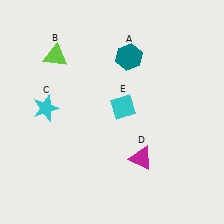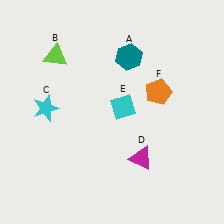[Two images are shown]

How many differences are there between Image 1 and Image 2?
There is 1 difference between the two images.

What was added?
An orange pentagon (F) was added in Image 2.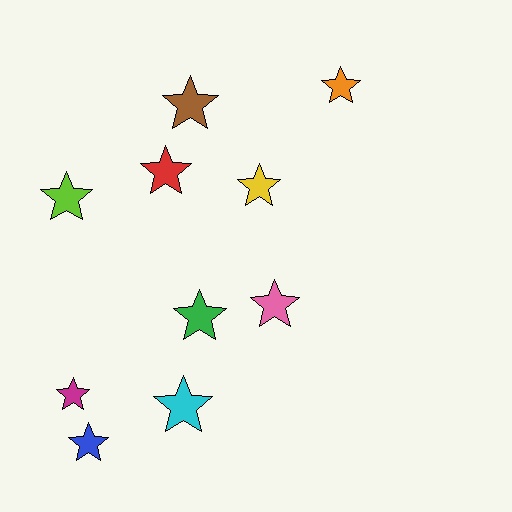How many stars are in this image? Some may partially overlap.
There are 10 stars.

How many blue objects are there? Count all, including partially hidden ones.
There is 1 blue object.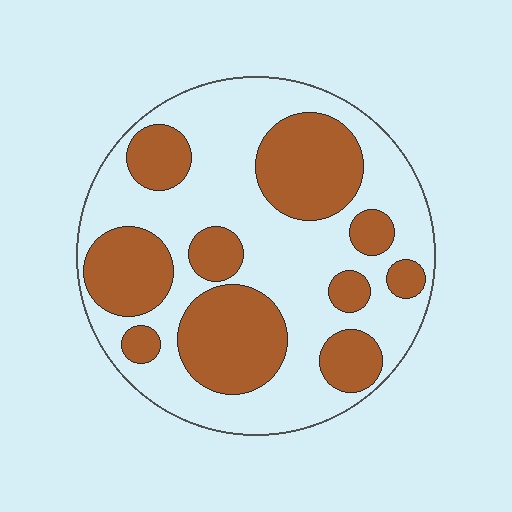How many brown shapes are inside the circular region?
10.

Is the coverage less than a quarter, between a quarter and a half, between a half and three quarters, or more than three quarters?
Between a quarter and a half.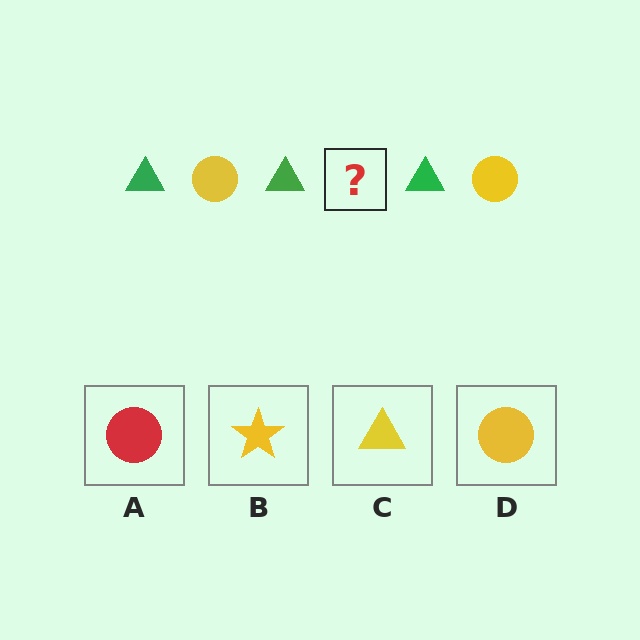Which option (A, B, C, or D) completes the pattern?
D.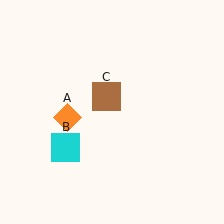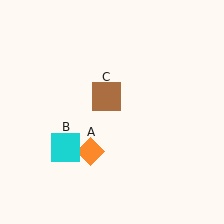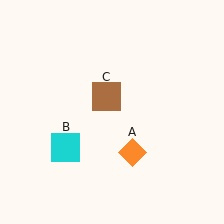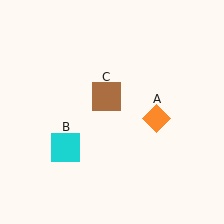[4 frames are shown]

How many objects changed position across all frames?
1 object changed position: orange diamond (object A).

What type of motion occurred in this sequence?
The orange diamond (object A) rotated counterclockwise around the center of the scene.